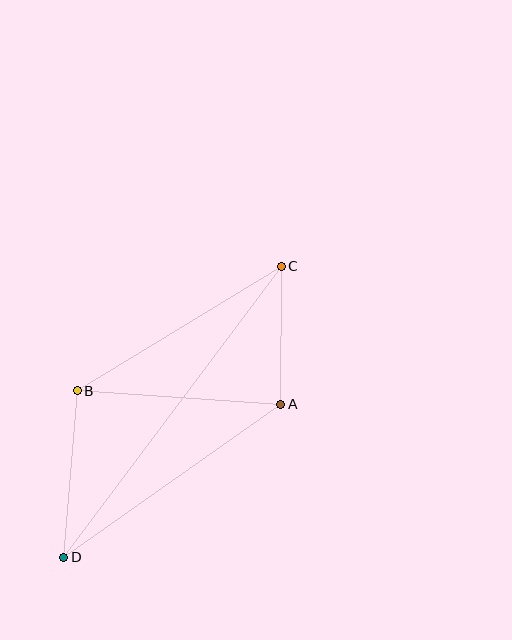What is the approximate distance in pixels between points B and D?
The distance between B and D is approximately 167 pixels.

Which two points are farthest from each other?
Points C and D are farthest from each other.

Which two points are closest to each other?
Points A and C are closest to each other.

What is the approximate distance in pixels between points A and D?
The distance between A and D is approximately 266 pixels.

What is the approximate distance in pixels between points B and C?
The distance between B and C is approximately 239 pixels.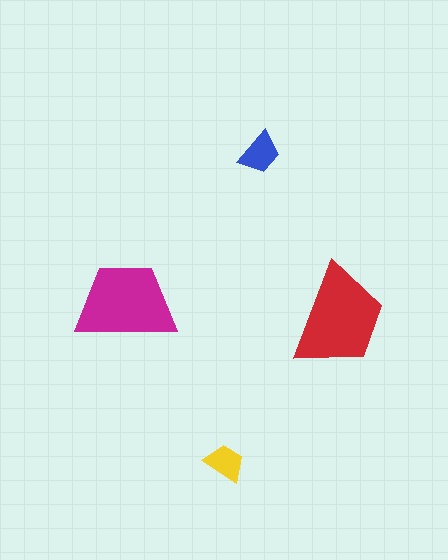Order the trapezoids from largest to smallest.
the red one, the magenta one, the blue one, the yellow one.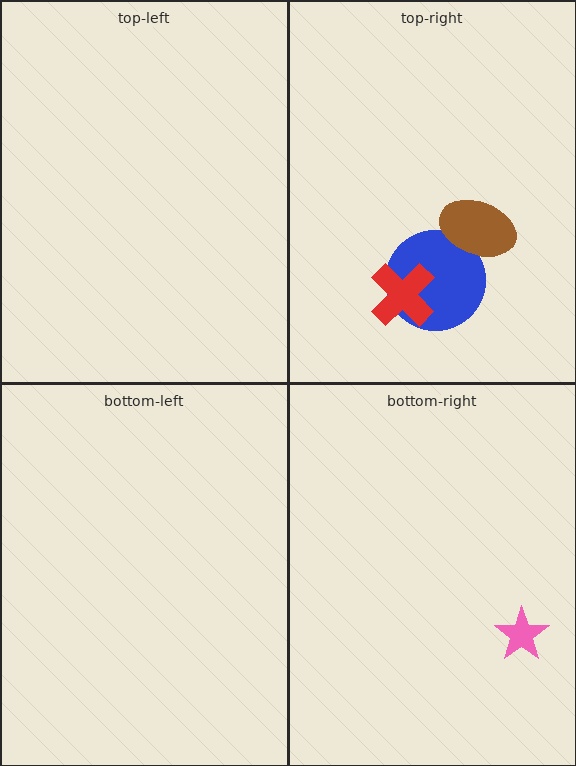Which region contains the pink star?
The bottom-right region.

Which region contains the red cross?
The top-right region.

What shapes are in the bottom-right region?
The pink star.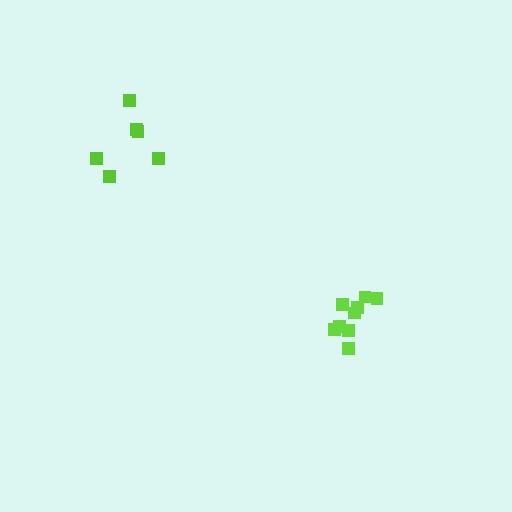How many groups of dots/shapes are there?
There are 2 groups.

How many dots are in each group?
Group 1: 9 dots, Group 2: 6 dots (15 total).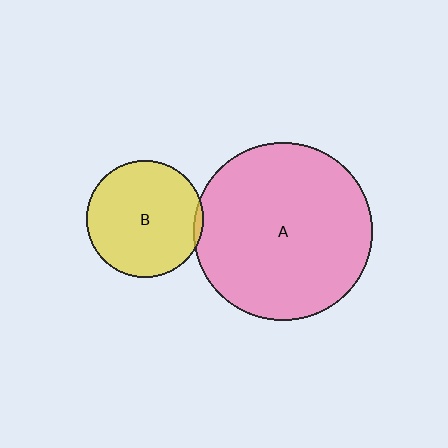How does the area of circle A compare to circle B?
Approximately 2.3 times.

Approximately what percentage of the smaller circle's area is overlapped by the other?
Approximately 5%.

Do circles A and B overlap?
Yes.